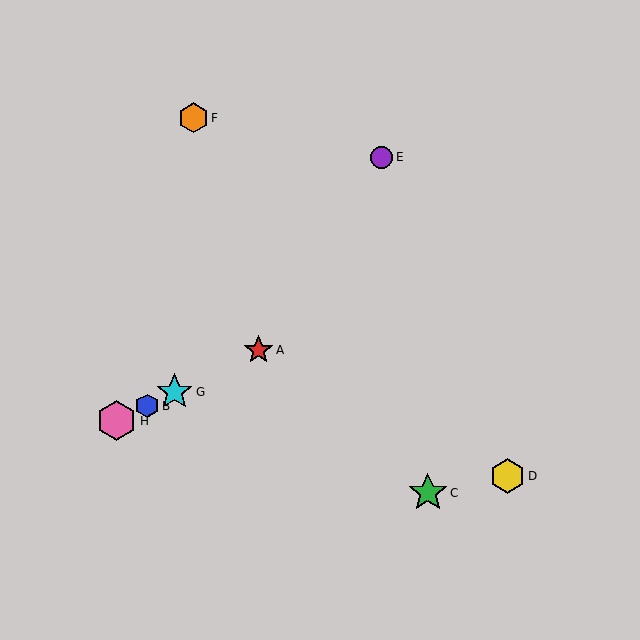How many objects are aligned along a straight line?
4 objects (A, B, G, H) are aligned along a straight line.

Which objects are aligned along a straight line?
Objects A, B, G, H are aligned along a straight line.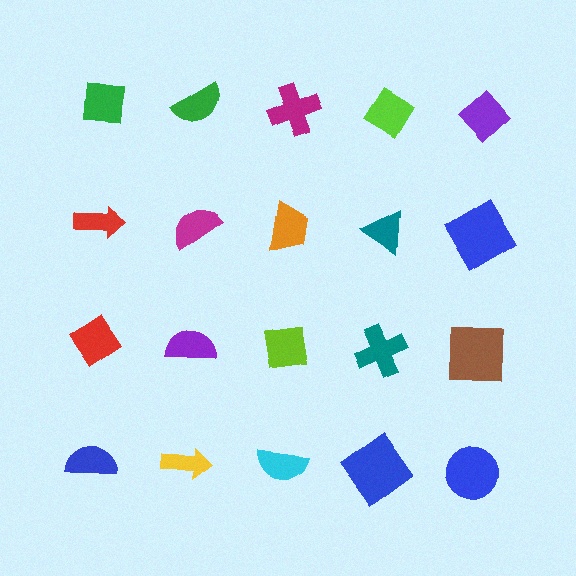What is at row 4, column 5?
A blue circle.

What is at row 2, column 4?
A teal triangle.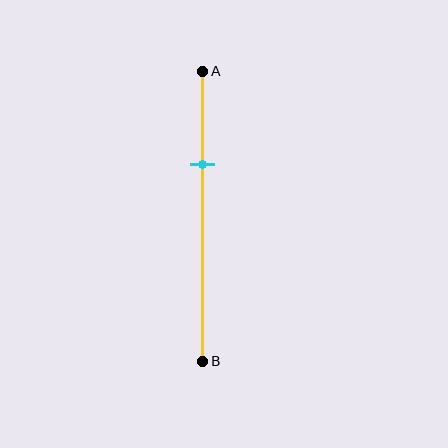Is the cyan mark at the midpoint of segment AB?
No, the mark is at about 30% from A, not at the 50% midpoint.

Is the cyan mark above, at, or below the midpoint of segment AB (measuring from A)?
The cyan mark is above the midpoint of segment AB.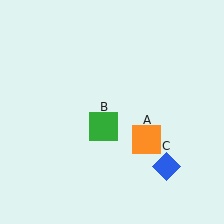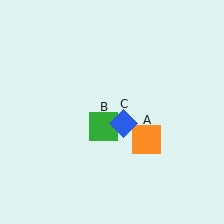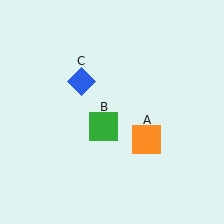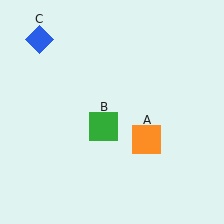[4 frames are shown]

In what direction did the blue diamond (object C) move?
The blue diamond (object C) moved up and to the left.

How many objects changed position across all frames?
1 object changed position: blue diamond (object C).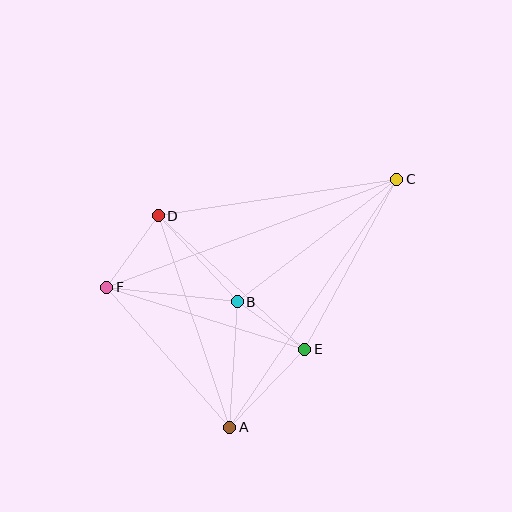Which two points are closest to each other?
Points B and E are closest to each other.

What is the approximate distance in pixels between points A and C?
The distance between A and C is approximately 299 pixels.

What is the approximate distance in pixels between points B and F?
The distance between B and F is approximately 131 pixels.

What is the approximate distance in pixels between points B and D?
The distance between B and D is approximately 117 pixels.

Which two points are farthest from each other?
Points C and F are farthest from each other.